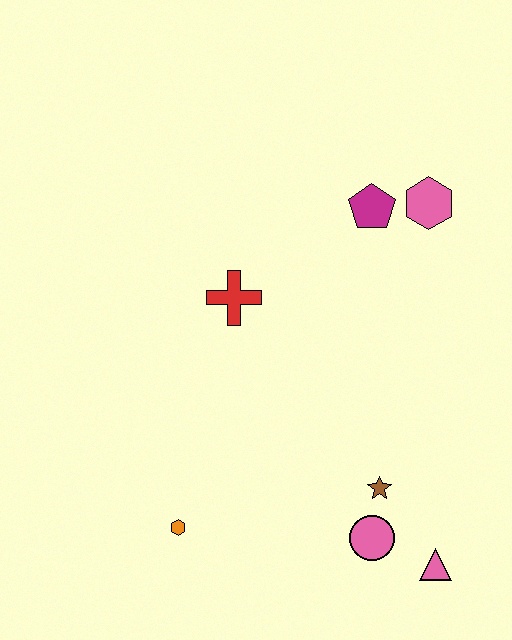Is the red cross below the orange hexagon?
No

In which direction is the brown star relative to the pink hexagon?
The brown star is below the pink hexagon.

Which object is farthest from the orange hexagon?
The pink hexagon is farthest from the orange hexagon.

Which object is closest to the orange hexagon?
The pink circle is closest to the orange hexagon.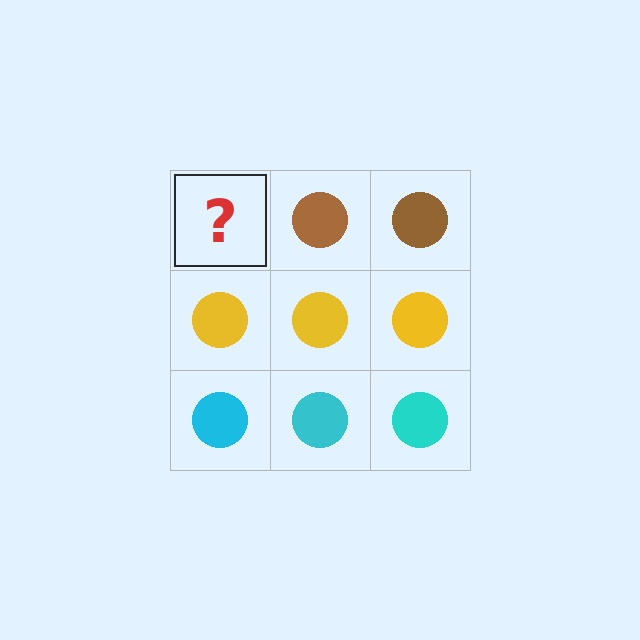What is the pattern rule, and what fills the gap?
The rule is that each row has a consistent color. The gap should be filled with a brown circle.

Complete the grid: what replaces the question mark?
The question mark should be replaced with a brown circle.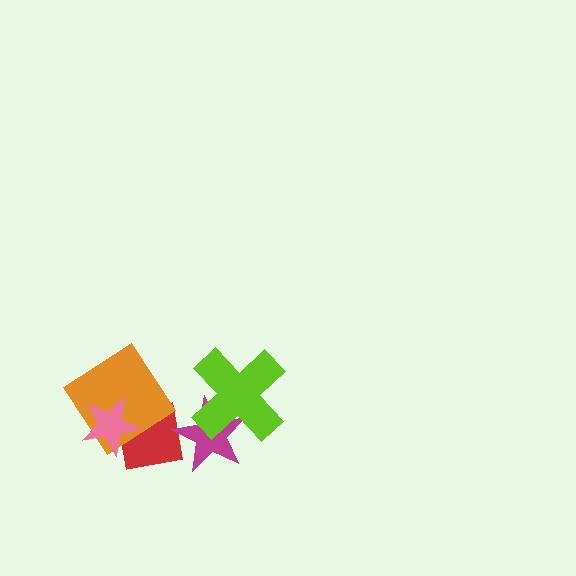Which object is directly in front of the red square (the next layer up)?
The orange diamond is directly in front of the red square.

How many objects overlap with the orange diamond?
2 objects overlap with the orange diamond.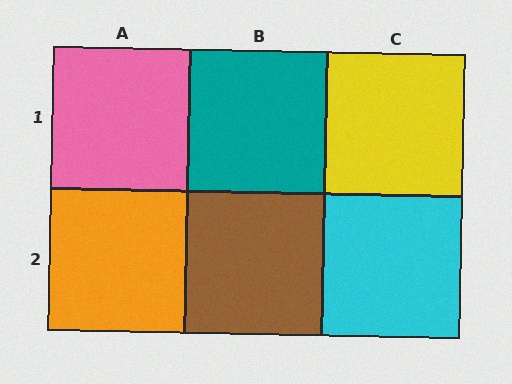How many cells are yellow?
1 cell is yellow.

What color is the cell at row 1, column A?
Pink.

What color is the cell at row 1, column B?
Teal.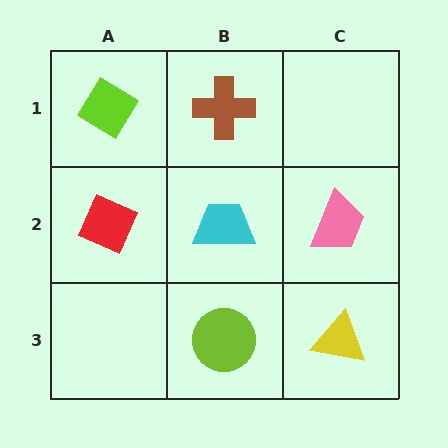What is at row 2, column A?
A red diamond.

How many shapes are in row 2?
3 shapes.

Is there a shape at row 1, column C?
No, that cell is empty.